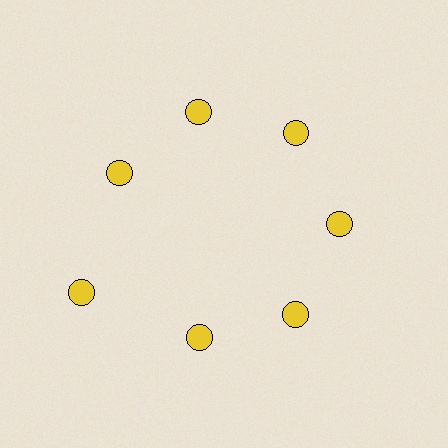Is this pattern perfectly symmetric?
No. The 7 yellow circles are arranged in a ring, but one element near the 8 o'clock position is pushed outward from the center, breaking the 7-fold rotational symmetry.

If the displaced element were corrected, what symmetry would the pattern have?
It would have 7-fold rotational symmetry — the pattern would map onto itself every 51 degrees.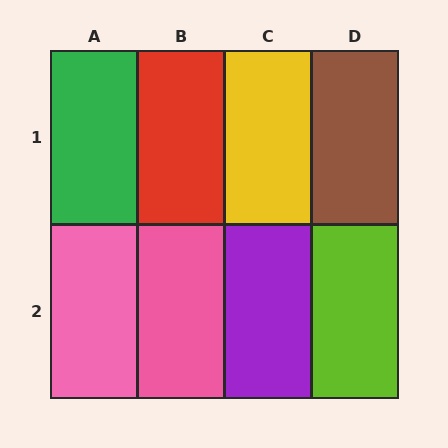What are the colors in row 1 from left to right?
Green, red, yellow, brown.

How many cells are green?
1 cell is green.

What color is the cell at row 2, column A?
Pink.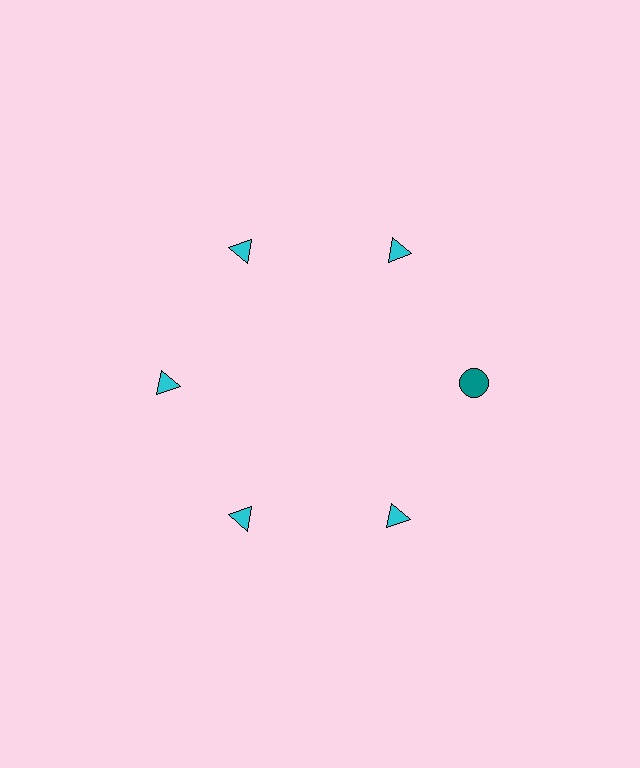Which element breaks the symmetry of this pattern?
The teal circle at roughly the 3 o'clock position breaks the symmetry. All other shapes are cyan triangles.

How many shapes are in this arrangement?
There are 6 shapes arranged in a ring pattern.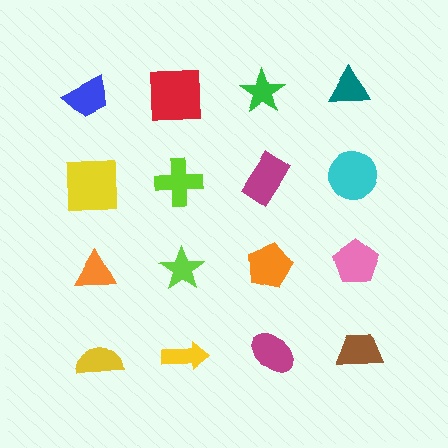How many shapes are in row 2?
4 shapes.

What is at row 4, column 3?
A magenta ellipse.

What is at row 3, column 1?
An orange triangle.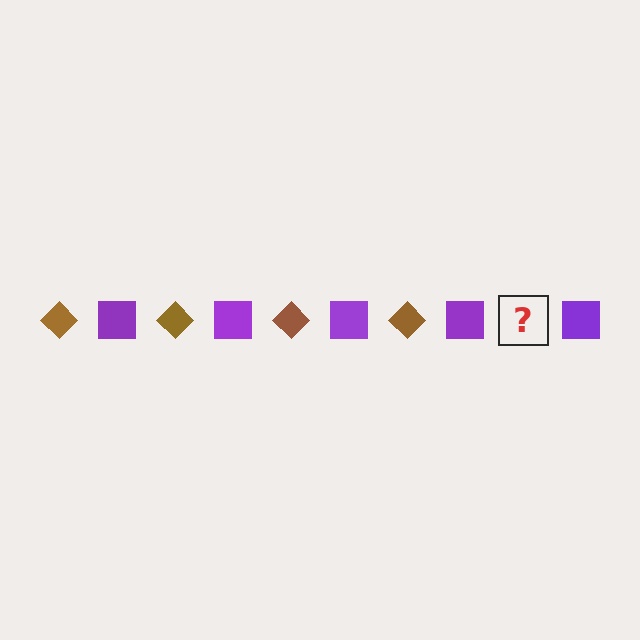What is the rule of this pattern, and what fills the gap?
The rule is that the pattern alternates between brown diamond and purple square. The gap should be filled with a brown diamond.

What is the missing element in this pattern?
The missing element is a brown diamond.